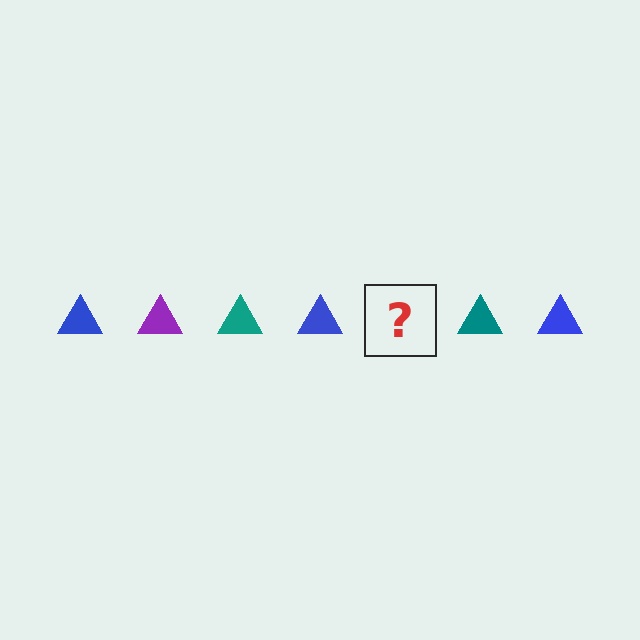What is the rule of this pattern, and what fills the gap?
The rule is that the pattern cycles through blue, purple, teal triangles. The gap should be filled with a purple triangle.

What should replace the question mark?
The question mark should be replaced with a purple triangle.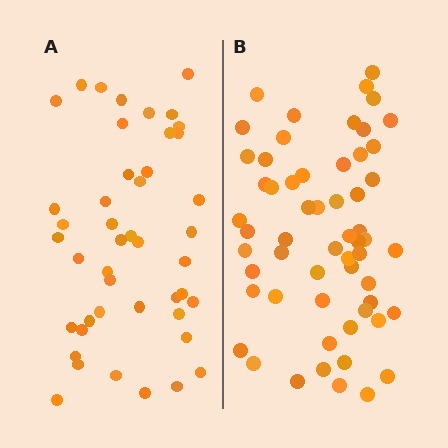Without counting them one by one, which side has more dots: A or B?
Region B (the right region) has more dots.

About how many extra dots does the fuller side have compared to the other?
Region B has approximately 15 more dots than region A.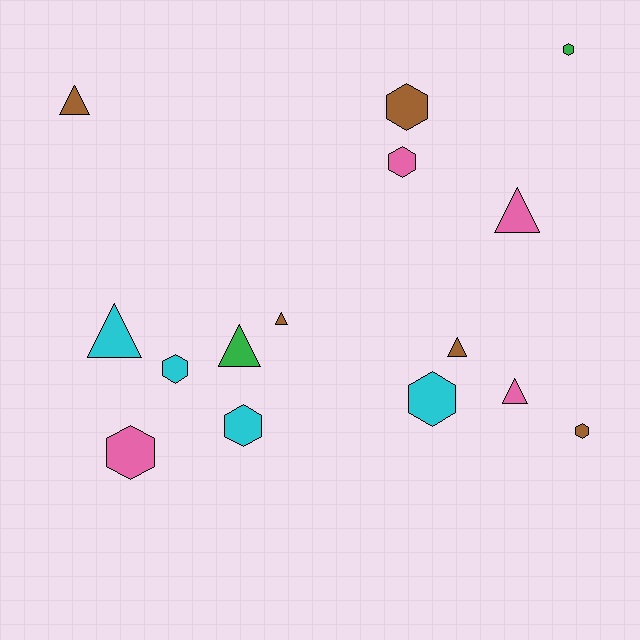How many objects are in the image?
There are 15 objects.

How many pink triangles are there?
There are 2 pink triangles.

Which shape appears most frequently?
Hexagon, with 8 objects.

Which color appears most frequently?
Brown, with 5 objects.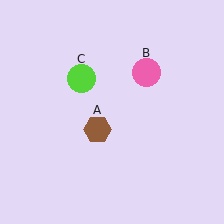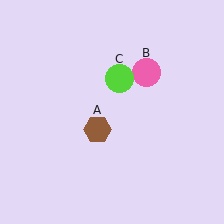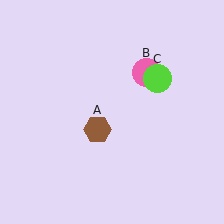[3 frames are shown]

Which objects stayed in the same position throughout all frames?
Brown hexagon (object A) and pink circle (object B) remained stationary.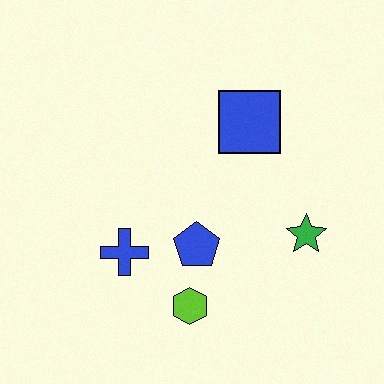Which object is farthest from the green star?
The blue cross is farthest from the green star.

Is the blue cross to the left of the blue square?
Yes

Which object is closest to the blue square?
The green star is closest to the blue square.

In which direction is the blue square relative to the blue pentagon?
The blue square is above the blue pentagon.